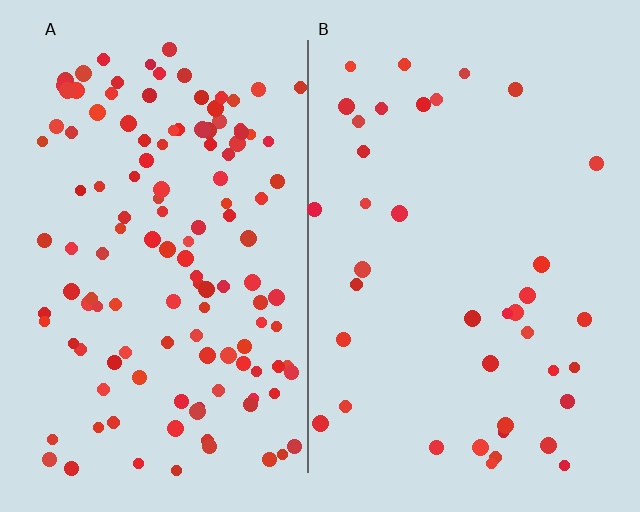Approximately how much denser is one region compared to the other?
Approximately 3.3× — region A over region B.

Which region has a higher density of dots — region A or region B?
A (the left).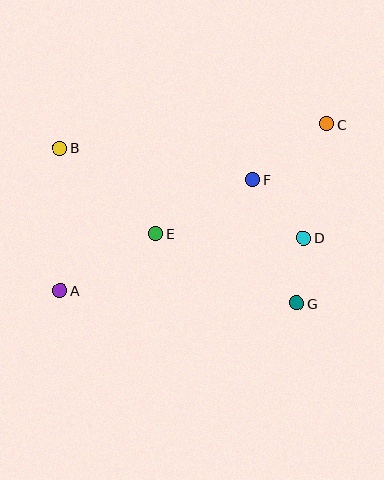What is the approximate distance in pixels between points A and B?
The distance between A and B is approximately 143 pixels.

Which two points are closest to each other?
Points D and G are closest to each other.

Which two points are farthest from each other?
Points A and C are farthest from each other.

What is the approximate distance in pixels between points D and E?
The distance between D and E is approximately 148 pixels.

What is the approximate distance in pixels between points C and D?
The distance between C and D is approximately 116 pixels.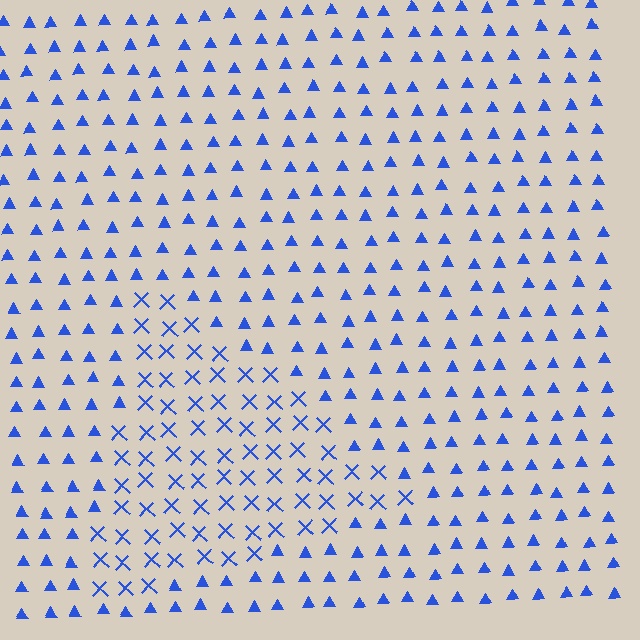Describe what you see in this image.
The image is filled with small blue elements arranged in a uniform grid. A triangle-shaped region contains X marks, while the surrounding area contains triangles. The boundary is defined purely by the change in element shape.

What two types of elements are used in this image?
The image uses X marks inside the triangle region and triangles outside it.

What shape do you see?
I see a triangle.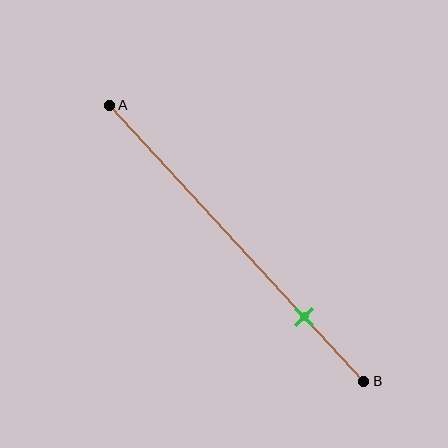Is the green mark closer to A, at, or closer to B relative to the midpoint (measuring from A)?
The green mark is closer to point B than the midpoint of segment AB.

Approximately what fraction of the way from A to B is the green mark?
The green mark is approximately 75% of the way from A to B.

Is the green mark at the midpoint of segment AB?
No, the mark is at about 75% from A, not at the 50% midpoint.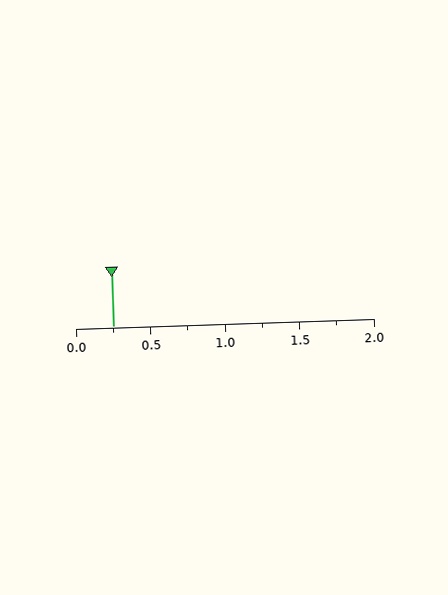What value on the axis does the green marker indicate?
The marker indicates approximately 0.25.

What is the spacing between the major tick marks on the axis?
The major ticks are spaced 0.5 apart.